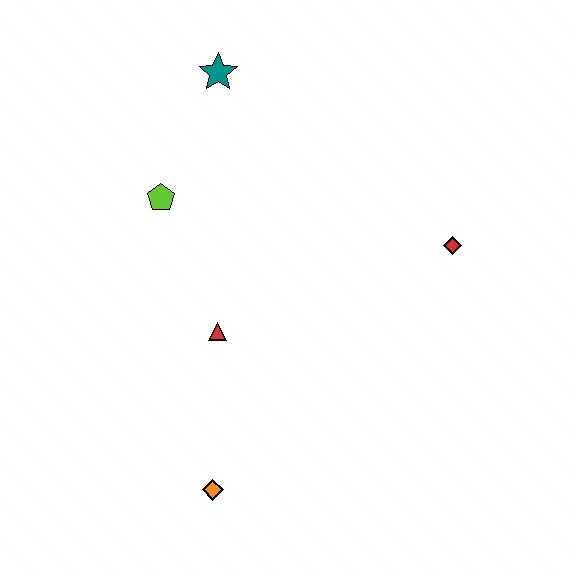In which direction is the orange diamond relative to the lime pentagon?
The orange diamond is below the lime pentagon.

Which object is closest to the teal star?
The lime pentagon is closest to the teal star.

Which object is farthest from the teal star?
The orange diamond is farthest from the teal star.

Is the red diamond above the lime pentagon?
No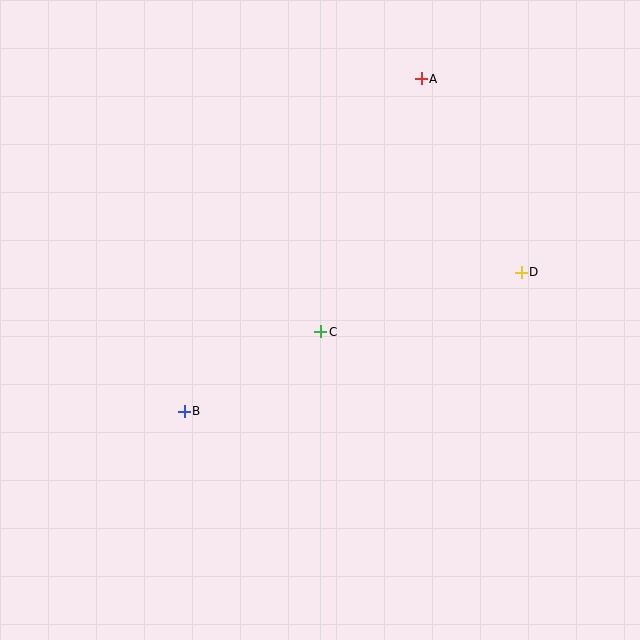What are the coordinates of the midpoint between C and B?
The midpoint between C and B is at (253, 372).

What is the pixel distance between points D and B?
The distance between D and B is 365 pixels.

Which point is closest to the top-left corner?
Point A is closest to the top-left corner.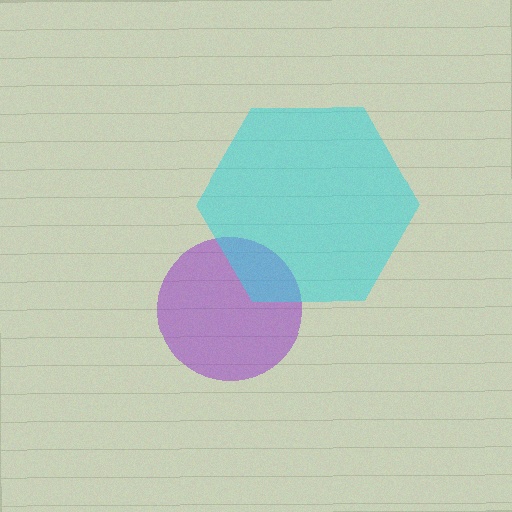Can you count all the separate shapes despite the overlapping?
Yes, there are 2 separate shapes.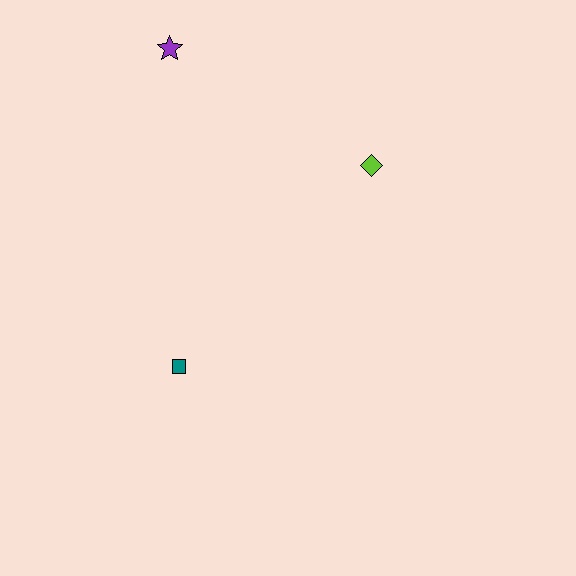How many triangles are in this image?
There are no triangles.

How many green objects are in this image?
There are no green objects.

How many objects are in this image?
There are 3 objects.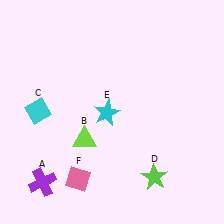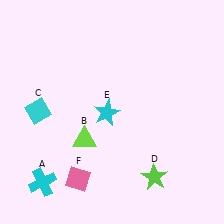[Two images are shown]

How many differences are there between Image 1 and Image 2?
There is 1 difference between the two images.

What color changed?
The cross (A) changed from purple in Image 1 to cyan in Image 2.